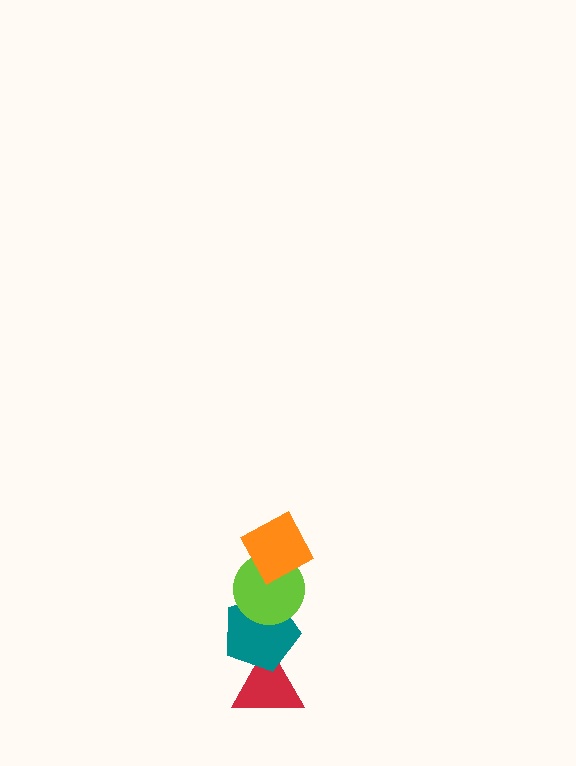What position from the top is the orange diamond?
The orange diamond is 1st from the top.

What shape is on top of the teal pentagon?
The lime circle is on top of the teal pentagon.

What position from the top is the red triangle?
The red triangle is 4th from the top.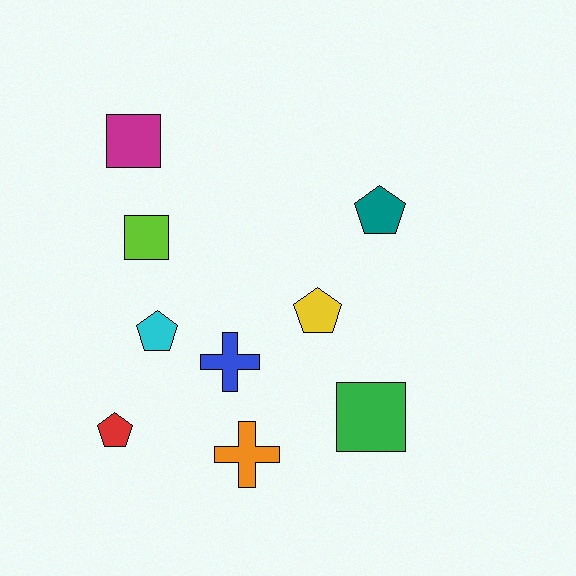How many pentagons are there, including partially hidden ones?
There are 4 pentagons.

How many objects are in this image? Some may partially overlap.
There are 9 objects.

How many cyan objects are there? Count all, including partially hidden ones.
There is 1 cyan object.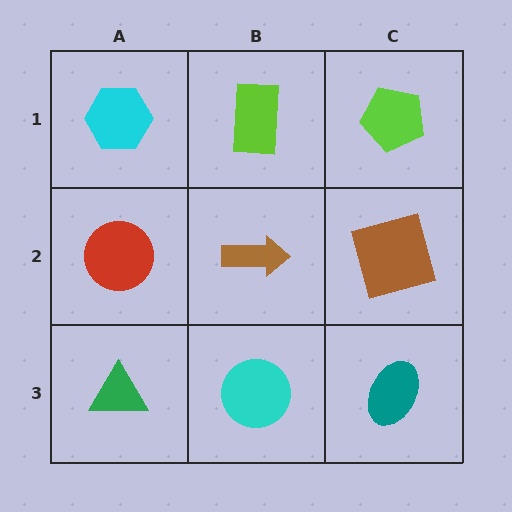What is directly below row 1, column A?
A red circle.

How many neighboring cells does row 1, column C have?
2.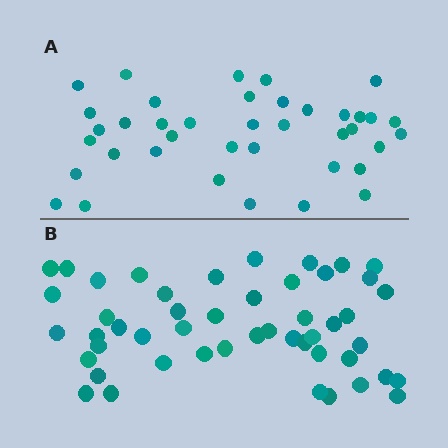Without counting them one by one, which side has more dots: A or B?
Region B (the bottom region) has more dots.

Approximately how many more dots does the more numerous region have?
Region B has roughly 10 or so more dots than region A.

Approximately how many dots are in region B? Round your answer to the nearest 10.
About 50 dots. (The exact count is 49, which rounds to 50.)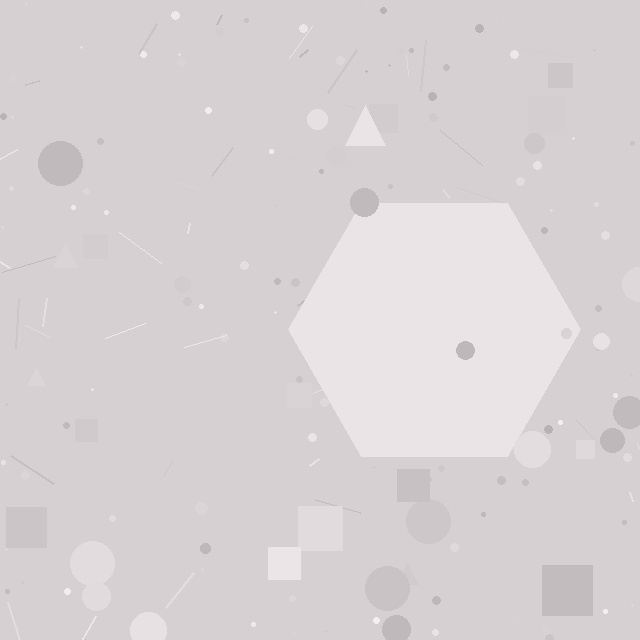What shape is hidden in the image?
A hexagon is hidden in the image.